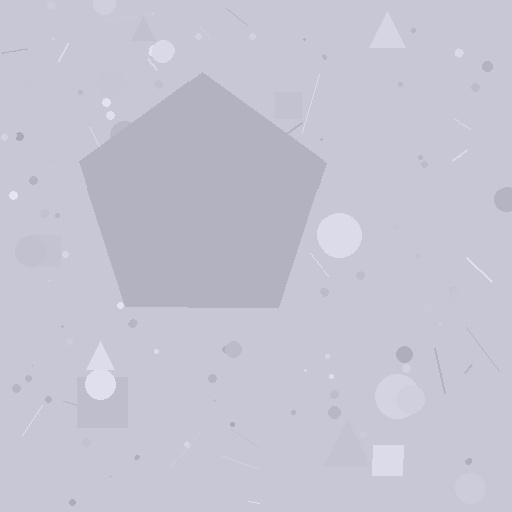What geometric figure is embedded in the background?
A pentagon is embedded in the background.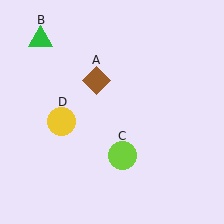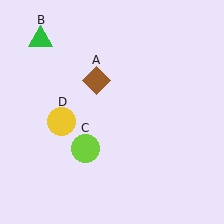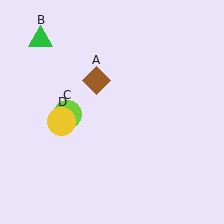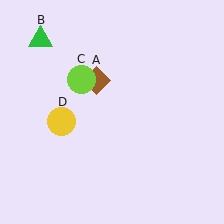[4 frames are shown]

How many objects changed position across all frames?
1 object changed position: lime circle (object C).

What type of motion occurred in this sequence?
The lime circle (object C) rotated clockwise around the center of the scene.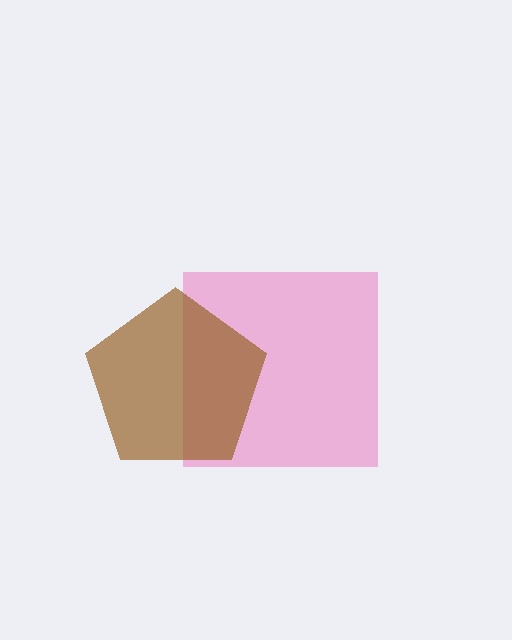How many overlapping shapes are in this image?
There are 2 overlapping shapes in the image.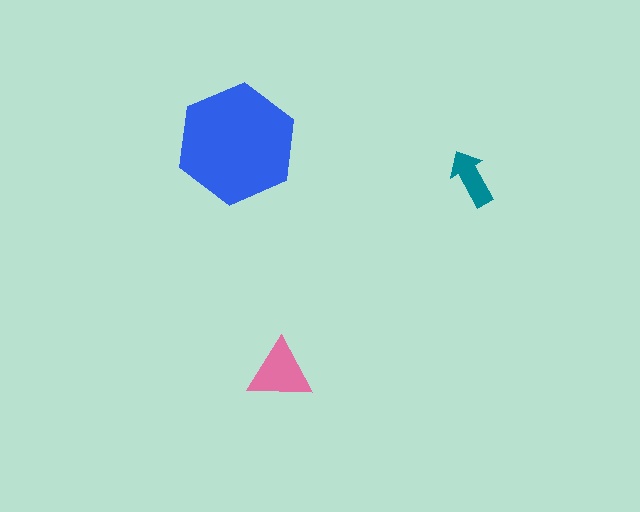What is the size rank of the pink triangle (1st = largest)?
2nd.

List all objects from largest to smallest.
The blue hexagon, the pink triangle, the teal arrow.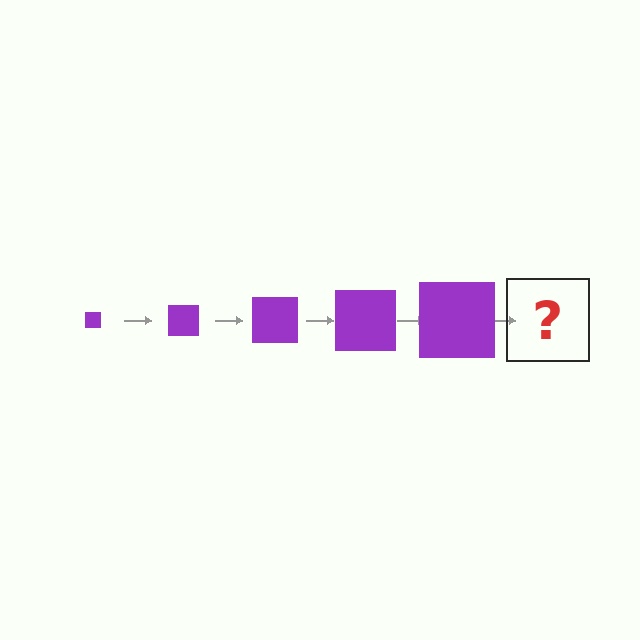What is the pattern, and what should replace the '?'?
The pattern is that the square gets progressively larger each step. The '?' should be a purple square, larger than the previous one.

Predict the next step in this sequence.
The next step is a purple square, larger than the previous one.